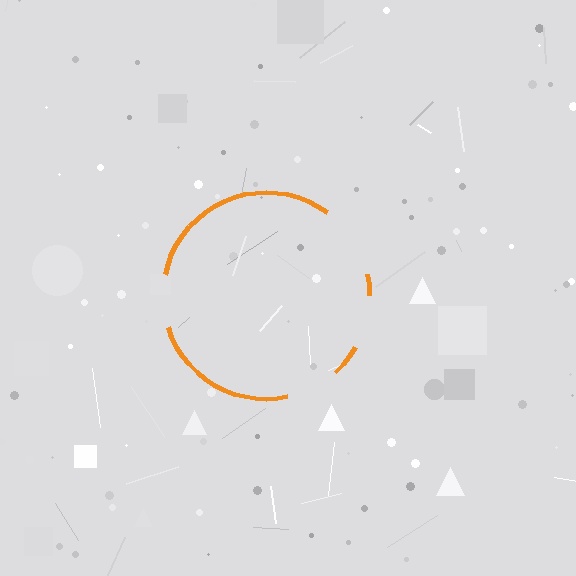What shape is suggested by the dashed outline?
The dashed outline suggests a circle.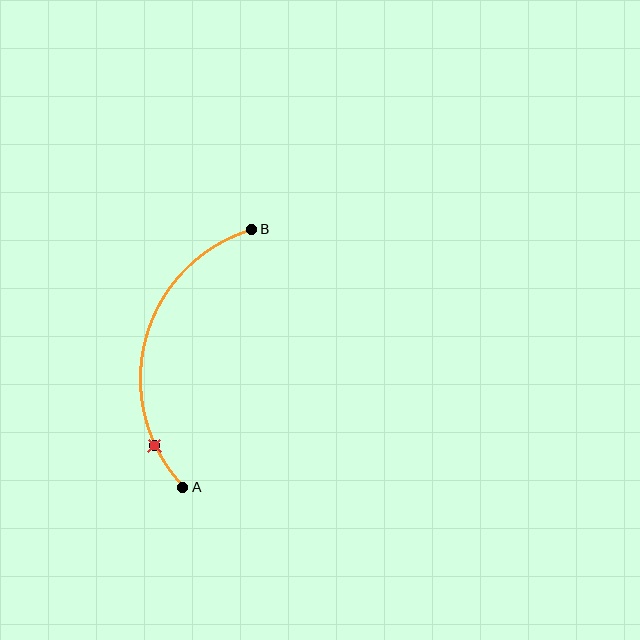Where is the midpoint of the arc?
The arc midpoint is the point on the curve farthest from the straight line joining A and B. It sits to the left of that line.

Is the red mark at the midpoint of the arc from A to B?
No. The red mark lies on the arc but is closer to endpoint A. The arc midpoint would be at the point on the curve equidistant along the arc from both A and B.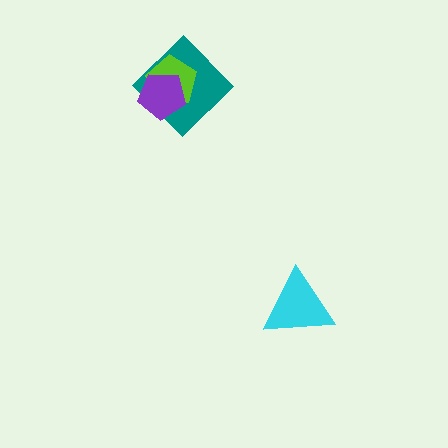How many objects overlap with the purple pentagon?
2 objects overlap with the purple pentagon.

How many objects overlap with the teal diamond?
2 objects overlap with the teal diamond.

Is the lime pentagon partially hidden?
Yes, it is partially covered by another shape.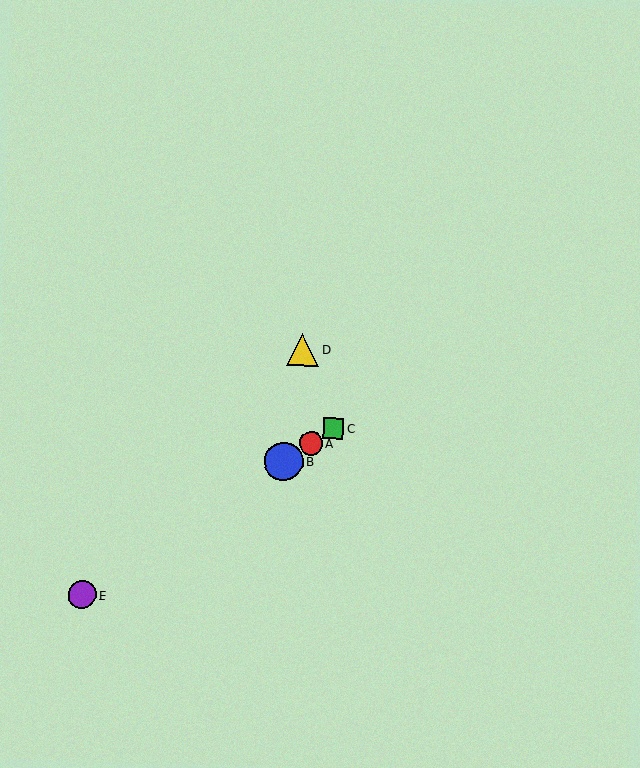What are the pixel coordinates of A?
Object A is at (311, 443).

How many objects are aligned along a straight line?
4 objects (A, B, C, E) are aligned along a straight line.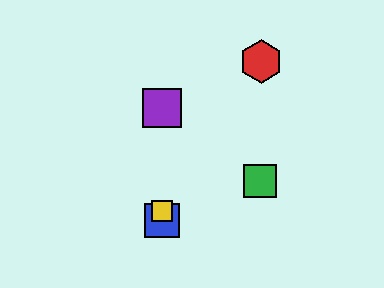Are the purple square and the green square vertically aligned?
No, the purple square is at x≈162 and the green square is at x≈260.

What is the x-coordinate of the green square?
The green square is at x≈260.